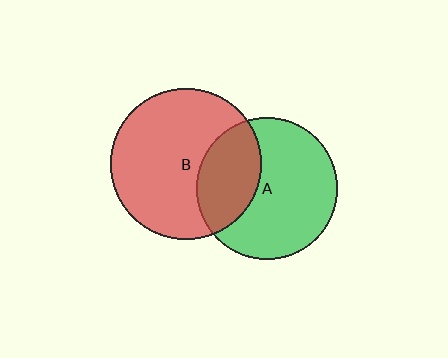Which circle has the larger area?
Circle B (red).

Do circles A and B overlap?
Yes.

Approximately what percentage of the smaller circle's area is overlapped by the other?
Approximately 30%.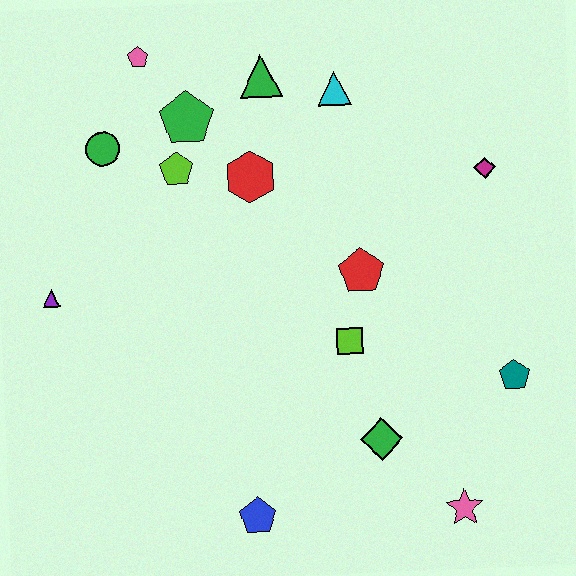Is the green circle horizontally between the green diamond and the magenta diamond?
No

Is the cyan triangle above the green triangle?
No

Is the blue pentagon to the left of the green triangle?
Yes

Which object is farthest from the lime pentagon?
The pink star is farthest from the lime pentagon.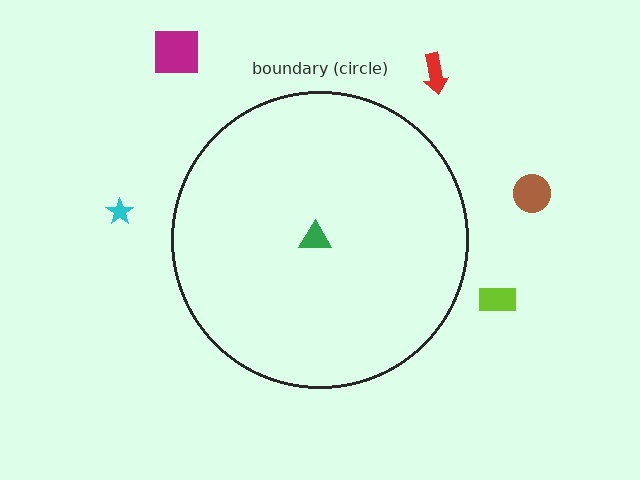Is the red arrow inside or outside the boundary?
Outside.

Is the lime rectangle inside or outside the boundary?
Outside.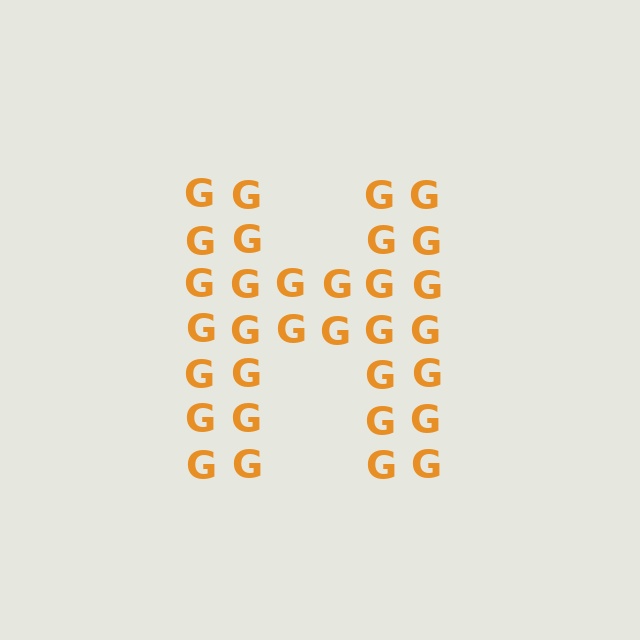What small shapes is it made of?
It is made of small letter G's.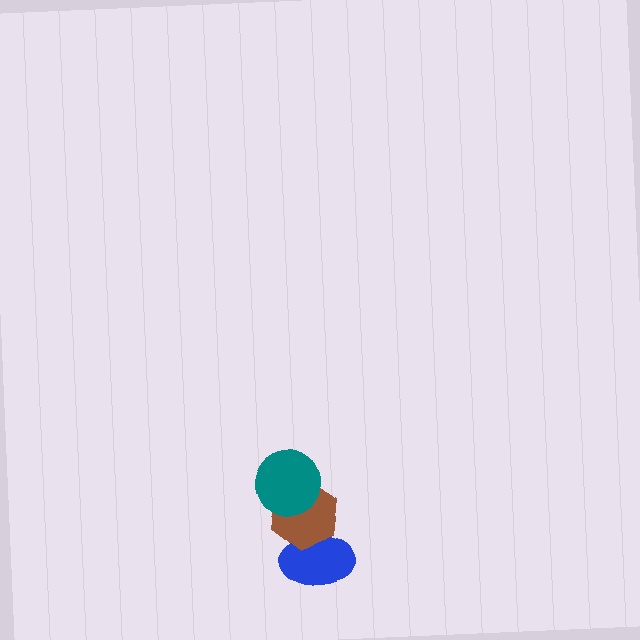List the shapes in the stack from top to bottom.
From top to bottom: the teal circle, the brown hexagon, the blue ellipse.